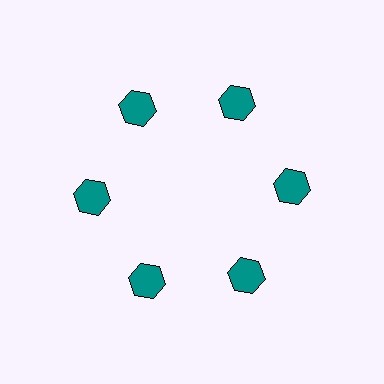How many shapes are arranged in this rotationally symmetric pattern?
There are 6 shapes, arranged in 6 groups of 1.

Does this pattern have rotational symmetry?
Yes, this pattern has 6-fold rotational symmetry. It looks the same after rotating 60 degrees around the center.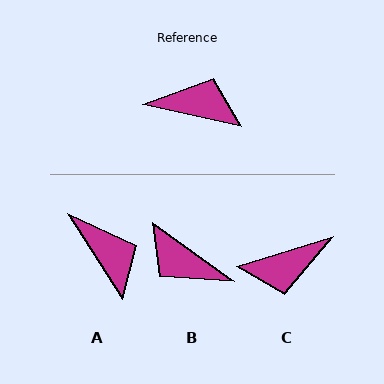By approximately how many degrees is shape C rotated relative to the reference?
Approximately 151 degrees clockwise.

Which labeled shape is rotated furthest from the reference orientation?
B, about 156 degrees away.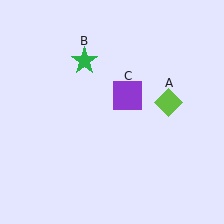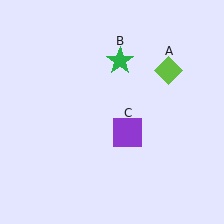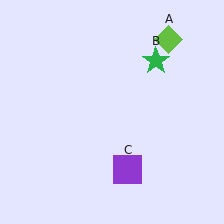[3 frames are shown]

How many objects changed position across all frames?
3 objects changed position: lime diamond (object A), green star (object B), purple square (object C).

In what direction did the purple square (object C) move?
The purple square (object C) moved down.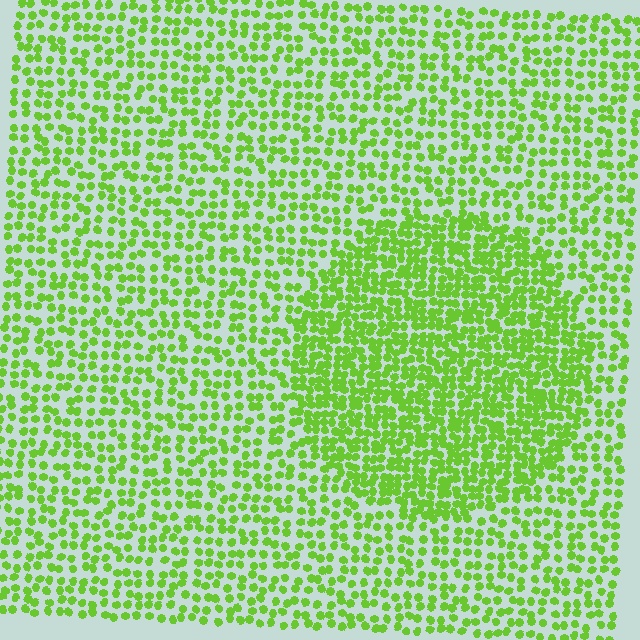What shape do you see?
I see a circle.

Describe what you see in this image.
The image contains small lime elements arranged at two different densities. A circle-shaped region is visible where the elements are more densely packed than the surrounding area.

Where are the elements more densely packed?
The elements are more densely packed inside the circle boundary.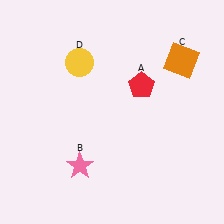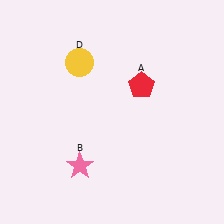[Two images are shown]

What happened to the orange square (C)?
The orange square (C) was removed in Image 2. It was in the top-right area of Image 1.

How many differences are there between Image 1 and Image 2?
There is 1 difference between the two images.